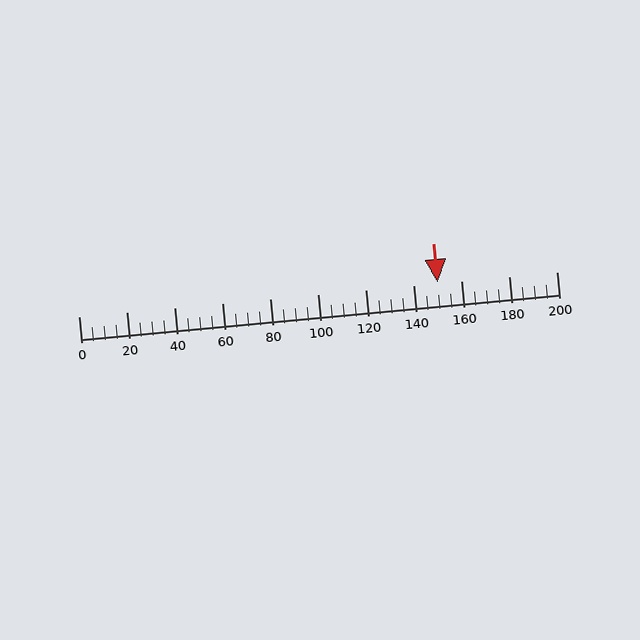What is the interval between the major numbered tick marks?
The major tick marks are spaced 20 units apart.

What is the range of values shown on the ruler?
The ruler shows values from 0 to 200.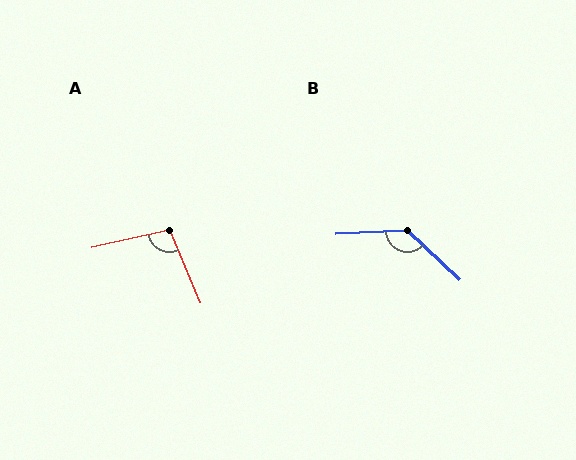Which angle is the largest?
B, at approximately 134 degrees.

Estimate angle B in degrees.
Approximately 134 degrees.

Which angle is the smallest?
A, at approximately 100 degrees.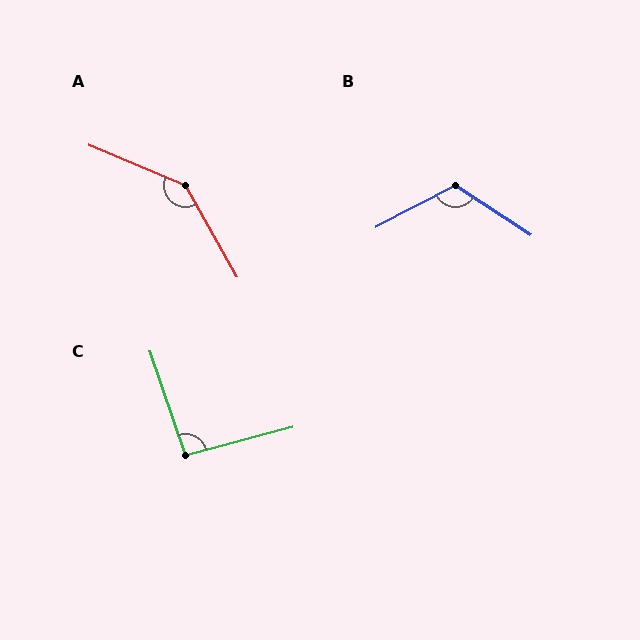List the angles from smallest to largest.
C (94°), B (119°), A (142°).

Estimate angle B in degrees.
Approximately 119 degrees.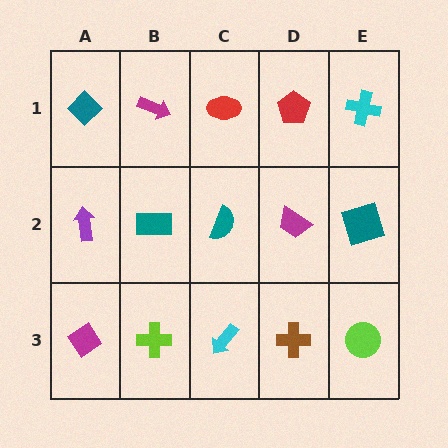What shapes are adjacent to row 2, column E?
A cyan cross (row 1, column E), a lime circle (row 3, column E), a magenta trapezoid (row 2, column D).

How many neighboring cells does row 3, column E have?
2.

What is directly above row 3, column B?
A teal rectangle.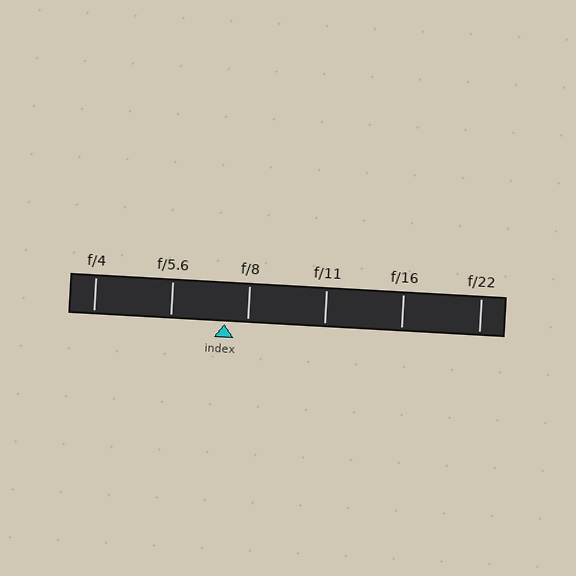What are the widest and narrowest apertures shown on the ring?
The widest aperture shown is f/4 and the narrowest is f/22.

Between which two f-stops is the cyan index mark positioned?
The index mark is between f/5.6 and f/8.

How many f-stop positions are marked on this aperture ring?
There are 6 f-stop positions marked.